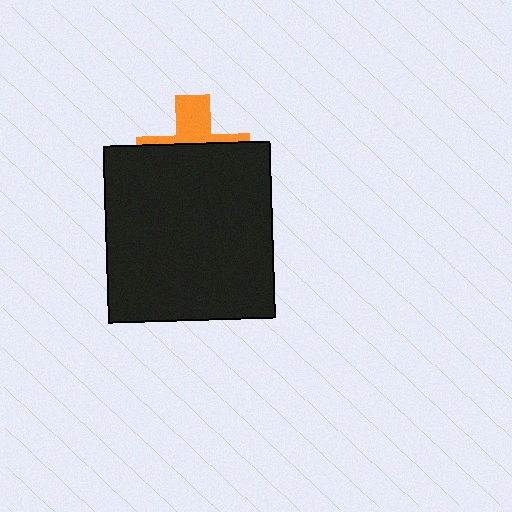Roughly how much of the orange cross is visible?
A small part of it is visible (roughly 35%).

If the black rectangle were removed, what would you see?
You would see the complete orange cross.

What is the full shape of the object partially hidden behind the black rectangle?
The partially hidden object is an orange cross.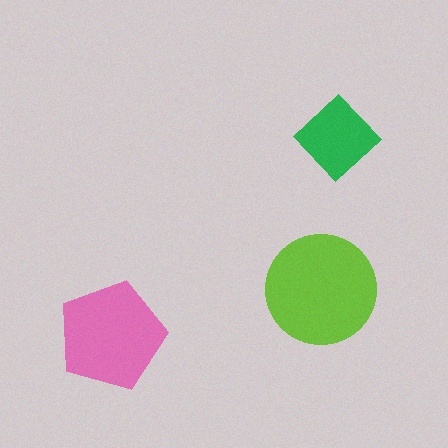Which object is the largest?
The lime circle.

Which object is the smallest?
The green diamond.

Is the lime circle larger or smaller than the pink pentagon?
Larger.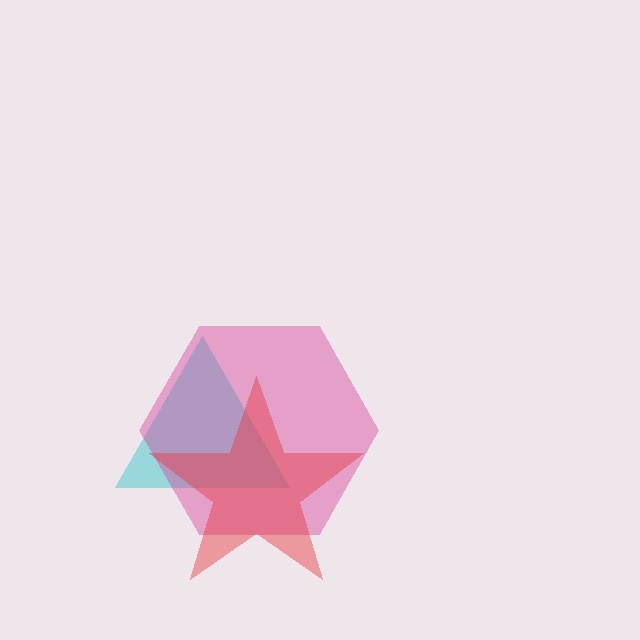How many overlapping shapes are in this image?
There are 3 overlapping shapes in the image.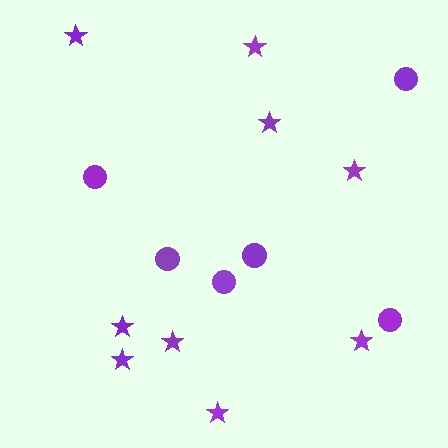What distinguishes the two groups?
There are 2 groups: one group of stars (9) and one group of circles (6).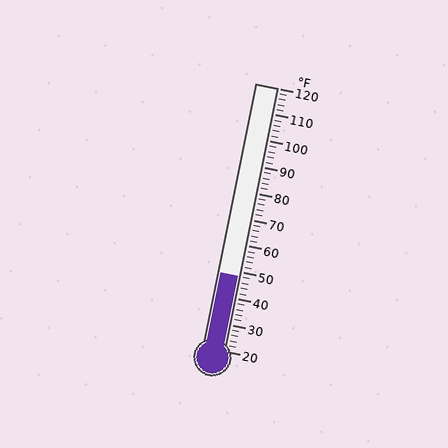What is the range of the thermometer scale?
The thermometer scale ranges from 20°F to 120°F.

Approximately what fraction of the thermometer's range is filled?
The thermometer is filled to approximately 30% of its range.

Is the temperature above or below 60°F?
The temperature is below 60°F.